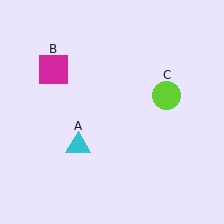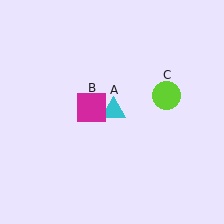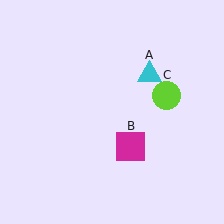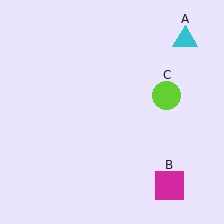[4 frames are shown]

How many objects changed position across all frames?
2 objects changed position: cyan triangle (object A), magenta square (object B).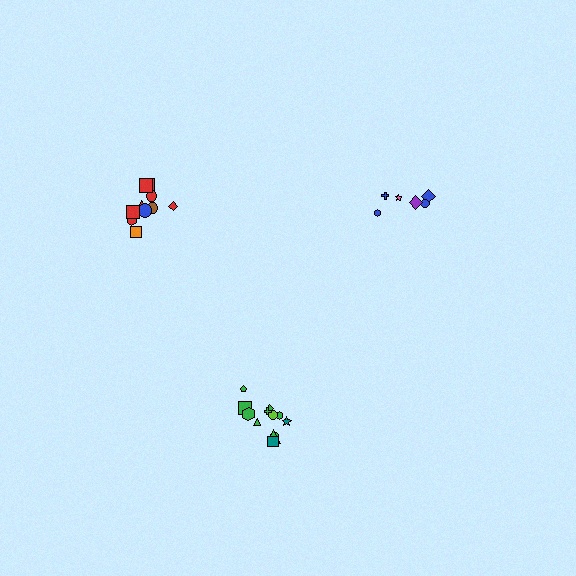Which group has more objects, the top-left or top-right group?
The top-left group.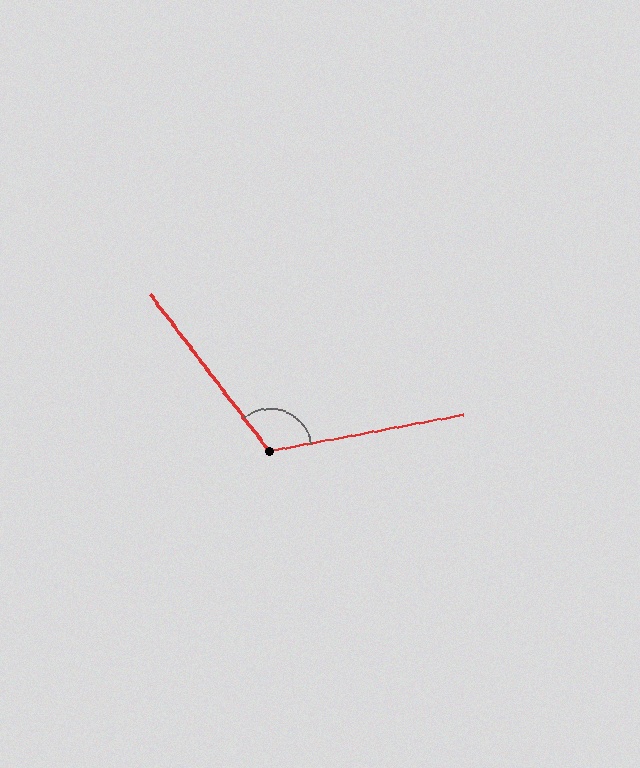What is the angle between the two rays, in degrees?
Approximately 117 degrees.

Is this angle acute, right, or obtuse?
It is obtuse.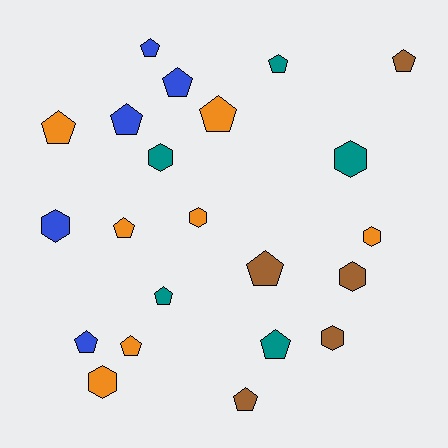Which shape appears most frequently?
Pentagon, with 14 objects.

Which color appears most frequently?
Orange, with 7 objects.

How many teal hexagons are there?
There are 2 teal hexagons.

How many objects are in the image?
There are 22 objects.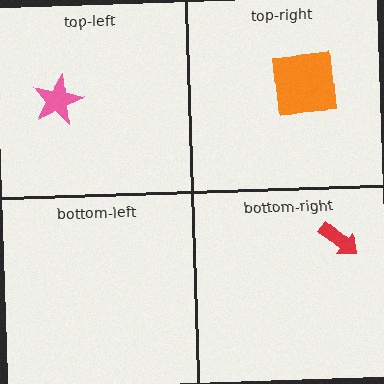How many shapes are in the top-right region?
1.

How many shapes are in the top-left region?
1.